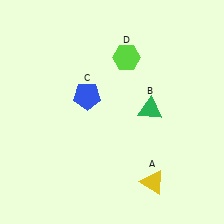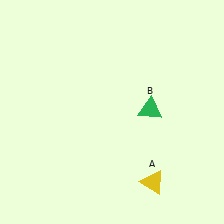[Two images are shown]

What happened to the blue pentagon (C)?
The blue pentagon (C) was removed in Image 2. It was in the top-left area of Image 1.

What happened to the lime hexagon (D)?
The lime hexagon (D) was removed in Image 2. It was in the top-right area of Image 1.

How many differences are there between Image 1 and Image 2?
There are 2 differences between the two images.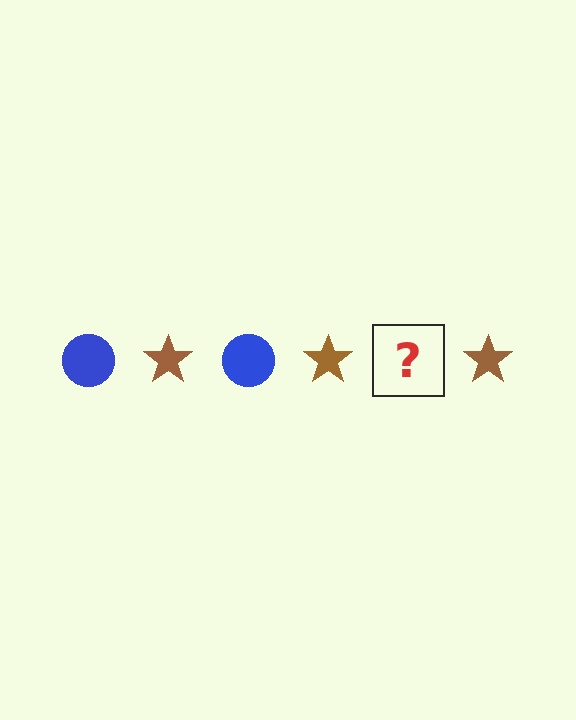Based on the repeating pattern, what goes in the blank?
The blank should be a blue circle.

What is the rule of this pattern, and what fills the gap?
The rule is that the pattern alternates between blue circle and brown star. The gap should be filled with a blue circle.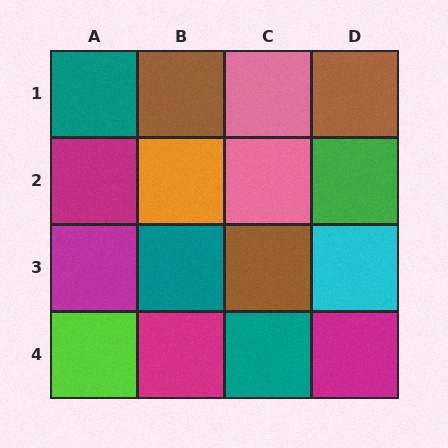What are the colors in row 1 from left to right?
Teal, brown, pink, brown.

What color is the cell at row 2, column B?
Orange.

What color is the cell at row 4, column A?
Lime.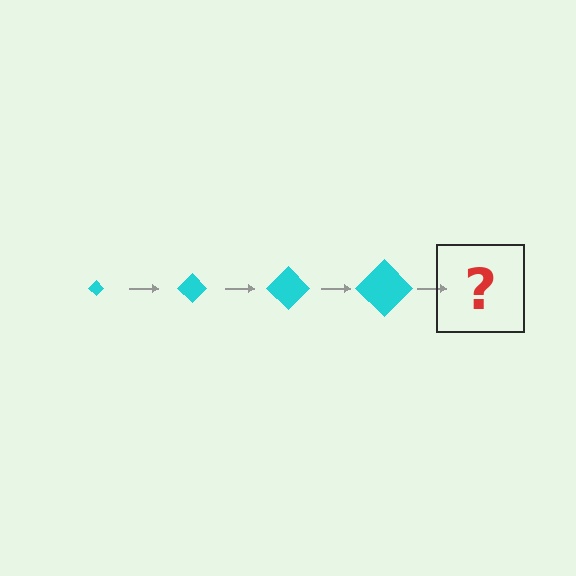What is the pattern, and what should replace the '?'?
The pattern is that the diamond gets progressively larger each step. The '?' should be a cyan diamond, larger than the previous one.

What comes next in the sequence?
The next element should be a cyan diamond, larger than the previous one.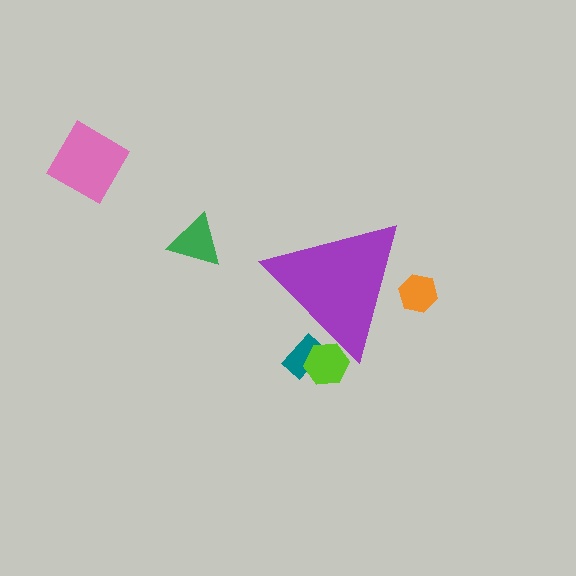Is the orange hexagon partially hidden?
Yes, the orange hexagon is partially hidden behind the purple triangle.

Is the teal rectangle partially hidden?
Yes, the teal rectangle is partially hidden behind the purple triangle.